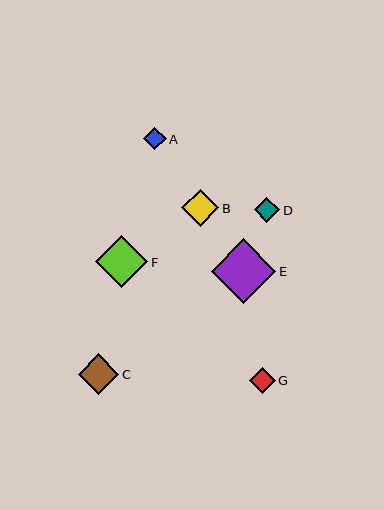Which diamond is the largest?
Diamond E is the largest with a size of approximately 65 pixels.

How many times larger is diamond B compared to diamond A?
Diamond B is approximately 1.6 times the size of diamond A.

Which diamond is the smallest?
Diamond A is the smallest with a size of approximately 23 pixels.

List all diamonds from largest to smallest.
From largest to smallest: E, F, C, B, G, D, A.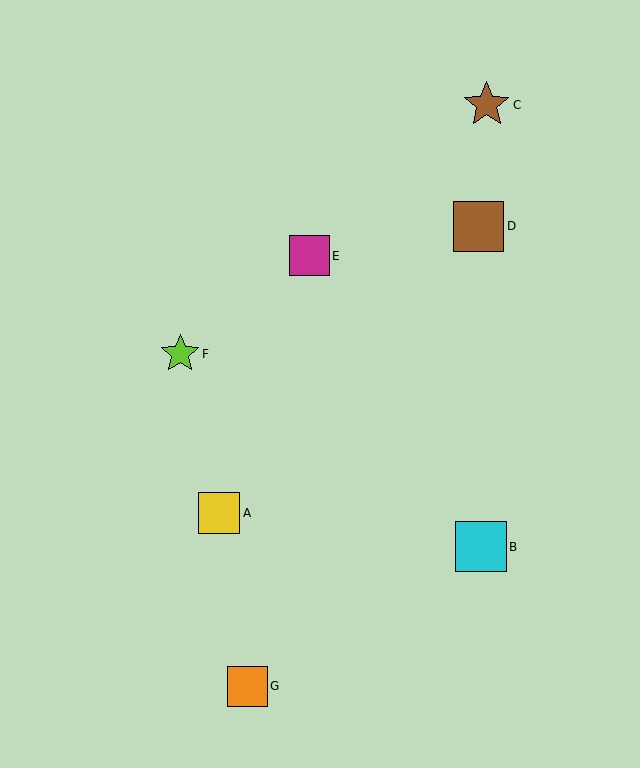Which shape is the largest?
The brown square (labeled D) is the largest.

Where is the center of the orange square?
The center of the orange square is at (248, 686).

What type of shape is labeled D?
Shape D is a brown square.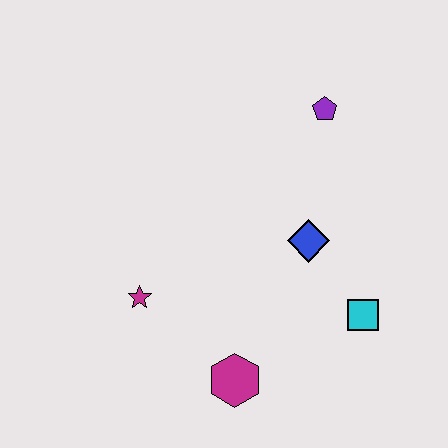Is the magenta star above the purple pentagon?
No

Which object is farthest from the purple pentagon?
The magenta hexagon is farthest from the purple pentagon.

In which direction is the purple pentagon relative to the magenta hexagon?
The purple pentagon is above the magenta hexagon.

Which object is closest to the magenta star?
The magenta hexagon is closest to the magenta star.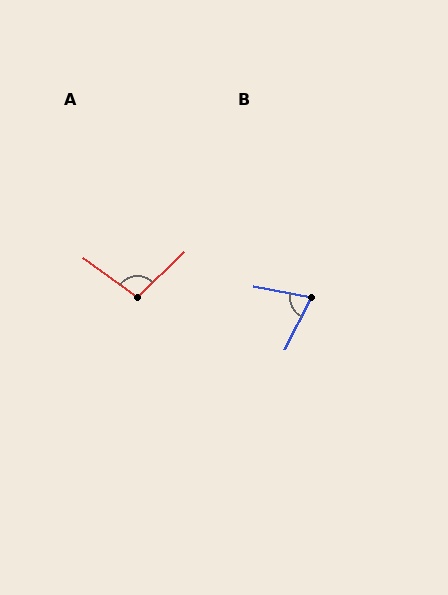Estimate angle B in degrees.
Approximately 74 degrees.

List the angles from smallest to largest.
B (74°), A (100°).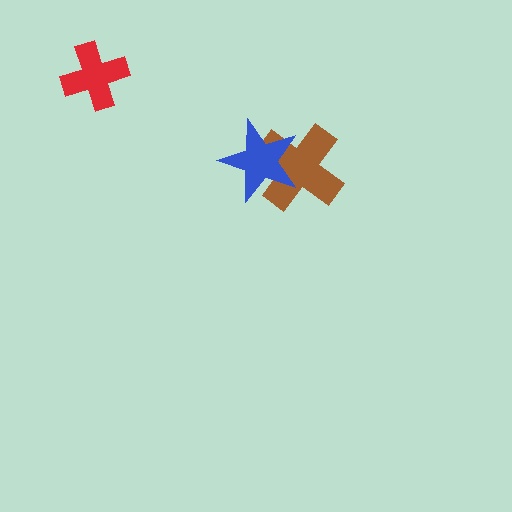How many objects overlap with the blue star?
1 object overlaps with the blue star.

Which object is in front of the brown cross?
The blue star is in front of the brown cross.